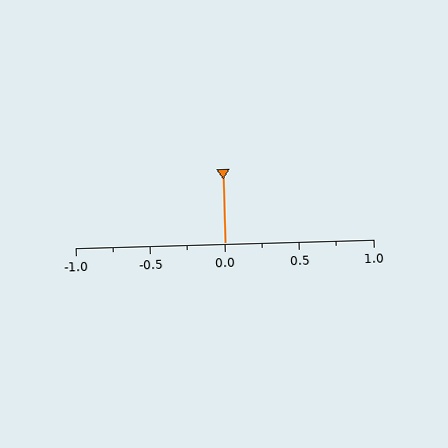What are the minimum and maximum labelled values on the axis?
The axis runs from -1.0 to 1.0.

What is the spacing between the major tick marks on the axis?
The major ticks are spaced 0.5 apart.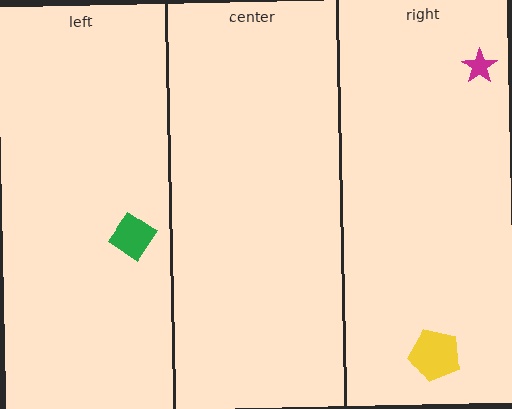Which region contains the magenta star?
The right region.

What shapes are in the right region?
The magenta star, the yellow pentagon.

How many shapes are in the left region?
1.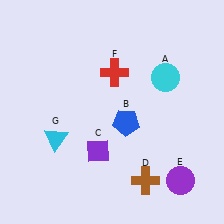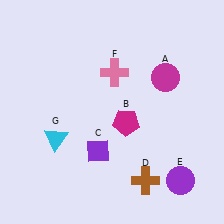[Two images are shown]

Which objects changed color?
A changed from cyan to magenta. B changed from blue to magenta. F changed from red to pink.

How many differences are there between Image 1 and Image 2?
There are 3 differences between the two images.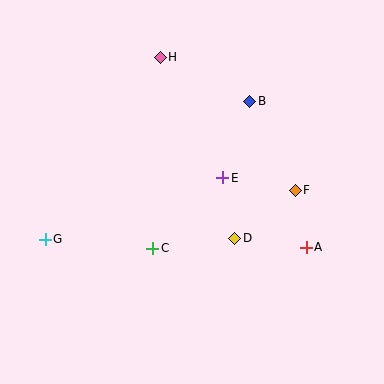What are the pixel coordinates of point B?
Point B is at (250, 101).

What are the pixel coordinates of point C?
Point C is at (153, 248).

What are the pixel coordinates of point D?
Point D is at (235, 238).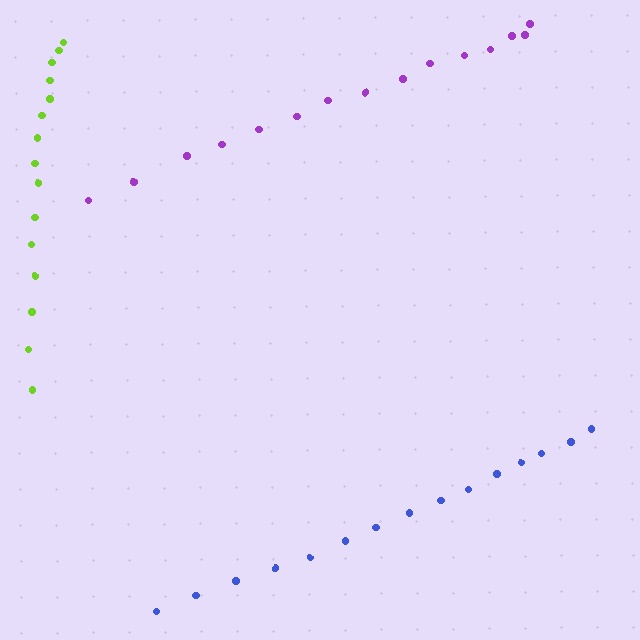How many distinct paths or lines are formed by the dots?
There are 3 distinct paths.